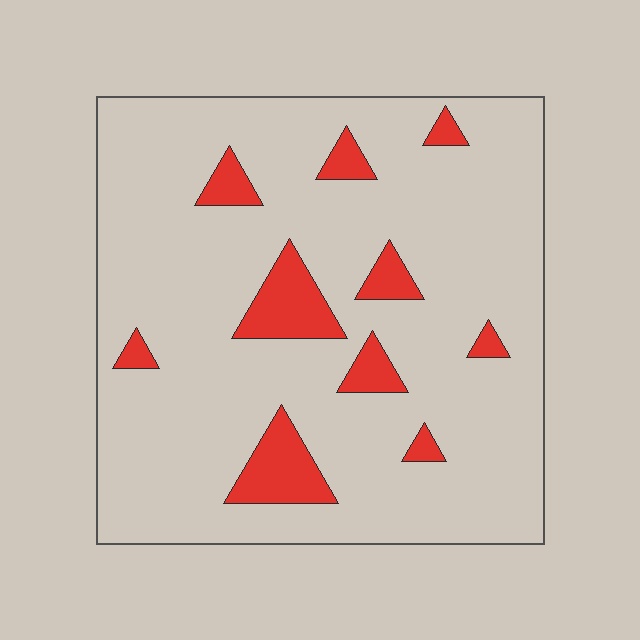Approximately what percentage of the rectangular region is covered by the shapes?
Approximately 10%.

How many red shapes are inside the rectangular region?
10.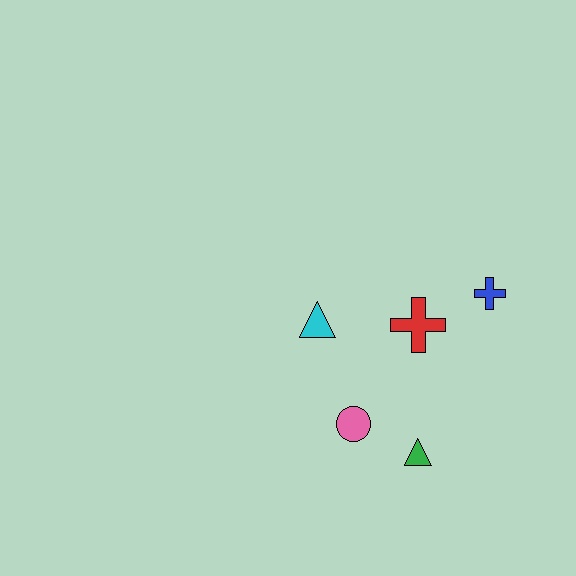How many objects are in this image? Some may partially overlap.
There are 5 objects.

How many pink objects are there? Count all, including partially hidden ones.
There is 1 pink object.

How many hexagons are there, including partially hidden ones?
There are no hexagons.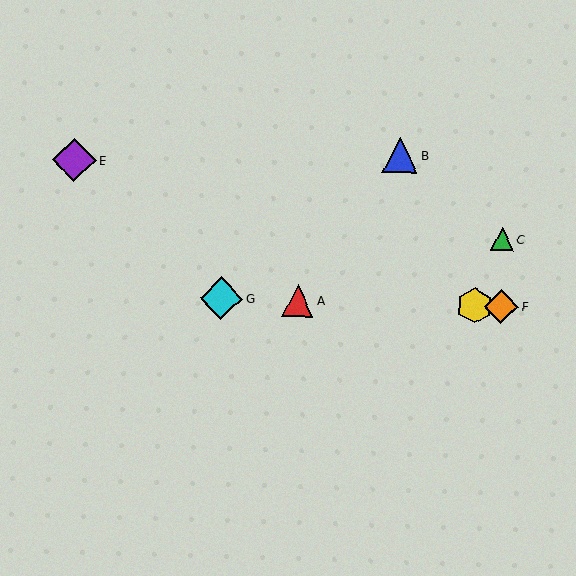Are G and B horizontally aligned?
No, G is at y≈298 and B is at y≈155.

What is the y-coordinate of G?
Object G is at y≈298.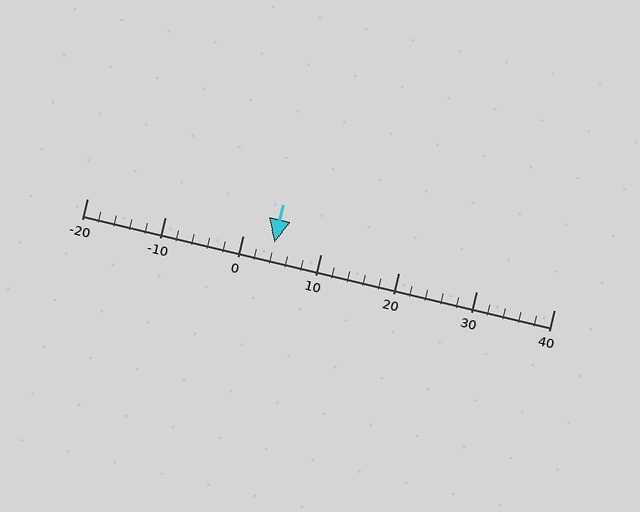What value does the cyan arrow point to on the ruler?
The cyan arrow points to approximately 4.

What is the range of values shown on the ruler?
The ruler shows values from -20 to 40.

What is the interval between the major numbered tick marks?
The major tick marks are spaced 10 units apart.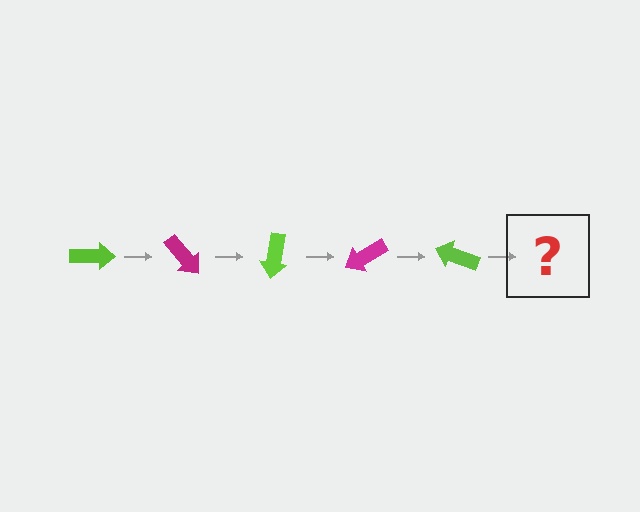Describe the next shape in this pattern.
It should be a magenta arrow, rotated 250 degrees from the start.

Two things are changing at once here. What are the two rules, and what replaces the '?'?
The two rules are that it rotates 50 degrees each step and the color cycles through lime and magenta. The '?' should be a magenta arrow, rotated 250 degrees from the start.